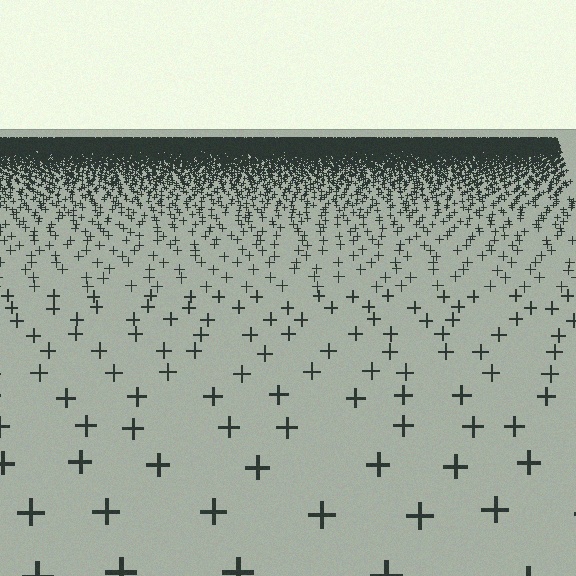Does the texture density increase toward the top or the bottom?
Density increases toward the top.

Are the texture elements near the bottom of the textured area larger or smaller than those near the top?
Larger. Near the bottom, elements are closer to the viewer and appear at a bigger on-screen size.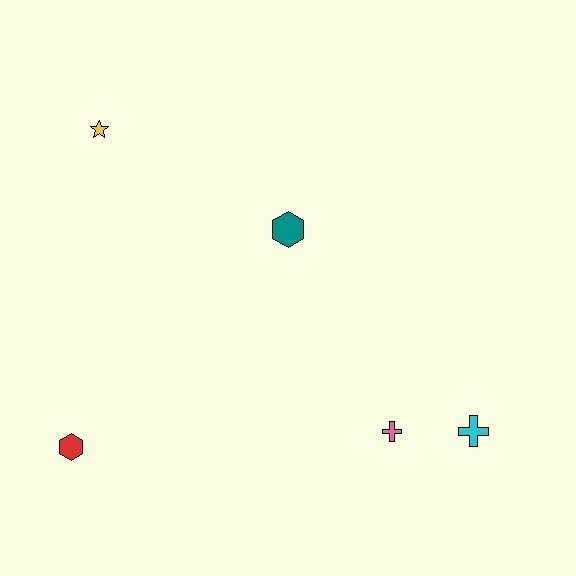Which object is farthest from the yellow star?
The cyan cross is farthest from the yellow star.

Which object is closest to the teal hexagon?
The yellow star is closest to the teal hexagon.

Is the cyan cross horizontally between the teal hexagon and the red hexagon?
No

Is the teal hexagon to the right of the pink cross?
No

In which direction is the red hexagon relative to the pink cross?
The red hexagon is to the left of the pink cross.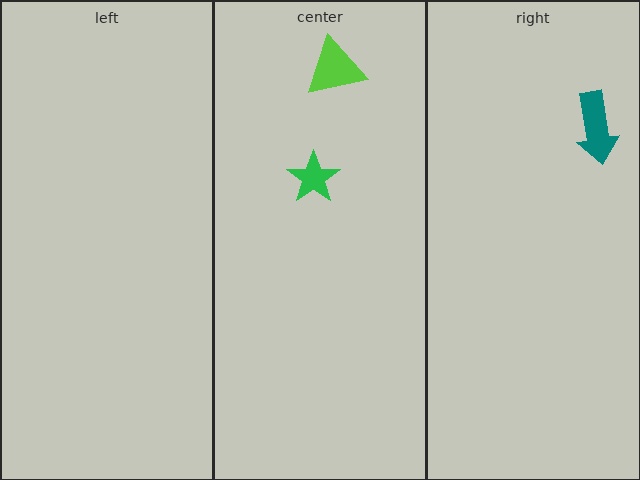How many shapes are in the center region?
2.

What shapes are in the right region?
The teal arrow.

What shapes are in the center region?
The green star, the lime triangle.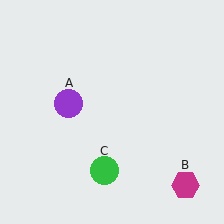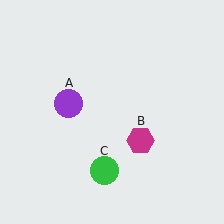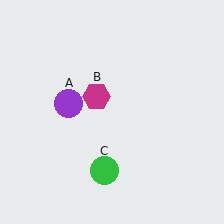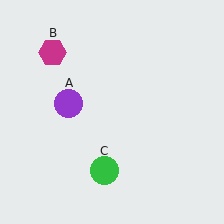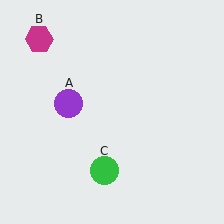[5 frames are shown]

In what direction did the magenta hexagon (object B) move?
The magenta hexagon (object B) moved up and to the left.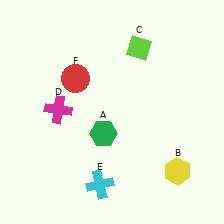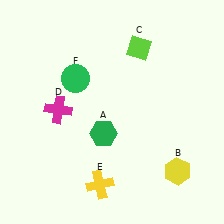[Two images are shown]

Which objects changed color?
E changed from cyan to yellow. F changed from red to green.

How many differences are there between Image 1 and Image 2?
There are 2 differences between the two images.